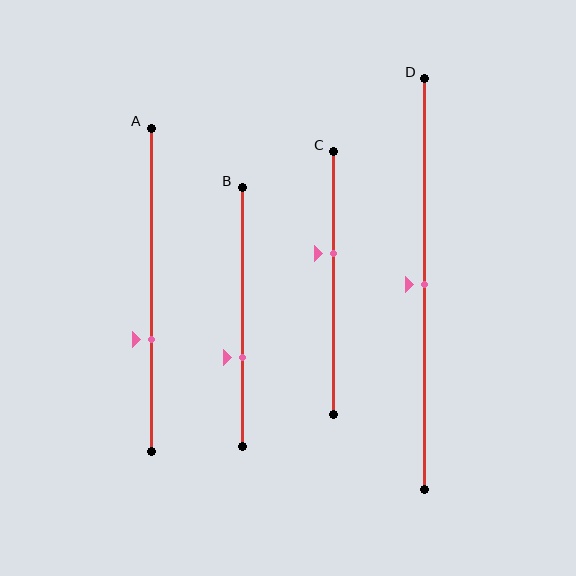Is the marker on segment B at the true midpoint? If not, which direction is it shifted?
No, the marker on segment B is shifted downward by about 16% of the segment length.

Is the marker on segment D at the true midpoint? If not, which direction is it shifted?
Yes, the marker on segment D is at the true midpoint.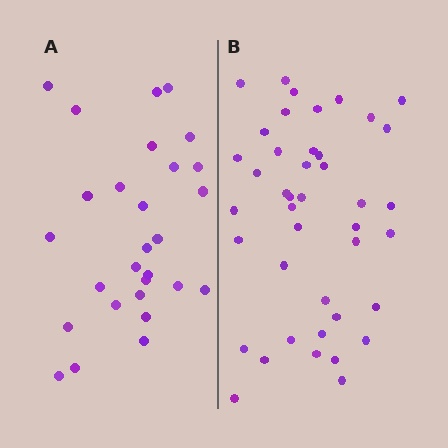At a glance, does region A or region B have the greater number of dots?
Region B (the right region) has more dots.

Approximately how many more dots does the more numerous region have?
Region B has approximately 15 more dots than region A.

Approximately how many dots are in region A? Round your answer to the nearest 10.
About 30 dots. (The exact count is 28, which rounds to 30.)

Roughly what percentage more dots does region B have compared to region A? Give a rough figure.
About 50% more.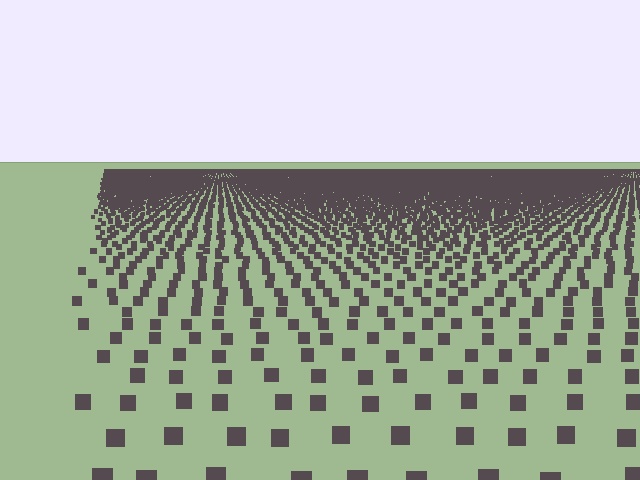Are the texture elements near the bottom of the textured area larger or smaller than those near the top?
Larger. Near the bottom, elements are closer to the viewer and appear at a bigger on-screen size.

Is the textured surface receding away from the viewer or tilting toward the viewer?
The surface is receding away from the viewer. Texture elements get smaller and denser toward the top.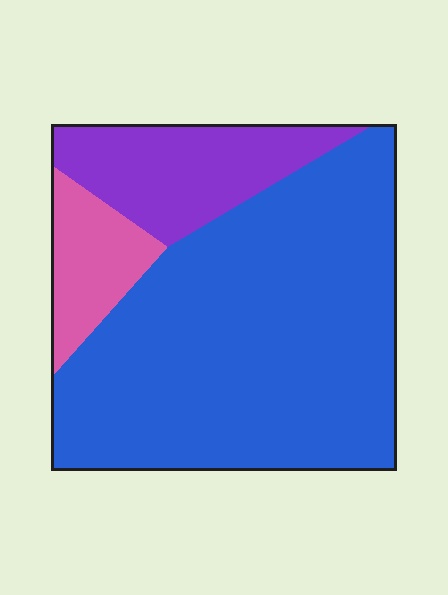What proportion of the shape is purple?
Purple takes up less than a quarter of the shape.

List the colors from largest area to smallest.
From largest to smallest: blue, purple, pink.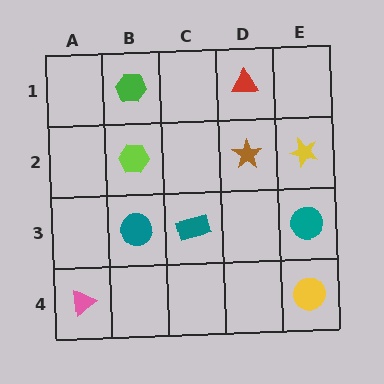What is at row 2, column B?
A lime hexagon.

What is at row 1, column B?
A green hexagon.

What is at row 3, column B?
A teal circle.